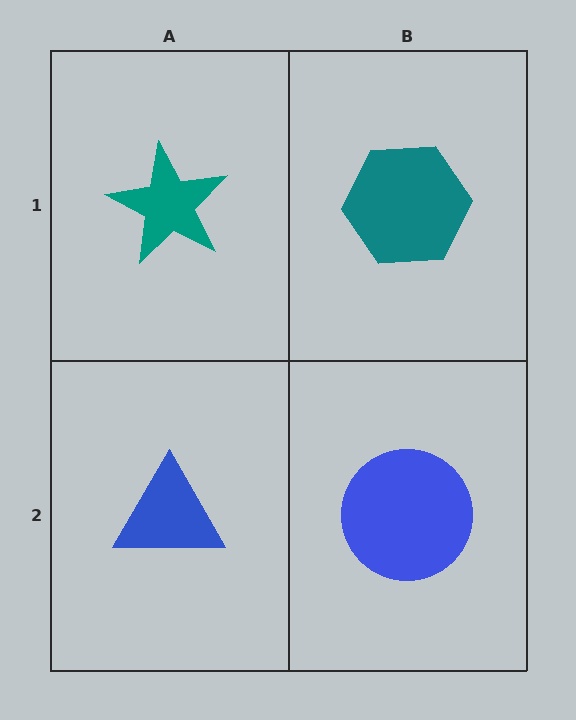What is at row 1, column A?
A teal star.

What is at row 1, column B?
A teal hexagon.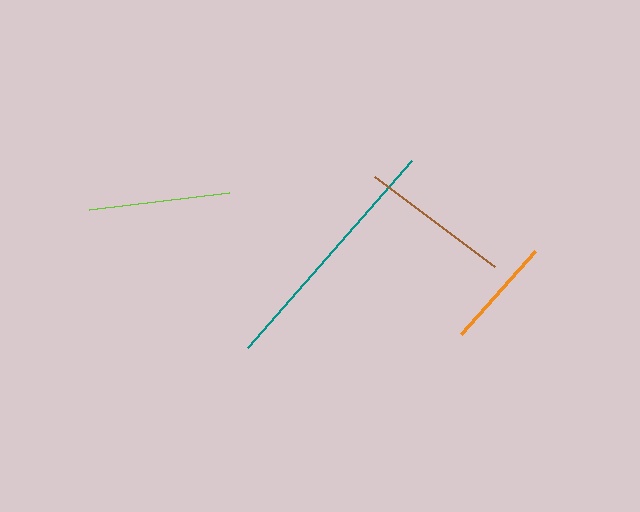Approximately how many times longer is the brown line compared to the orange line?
The brown line is approximately 1.3 times the length of the orange line.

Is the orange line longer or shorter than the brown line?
The brown line is longer than the orange line.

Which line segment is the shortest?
The orange line is the shortest at approximately 111 pixels.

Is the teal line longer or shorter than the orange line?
The teal line is longer than the orange line.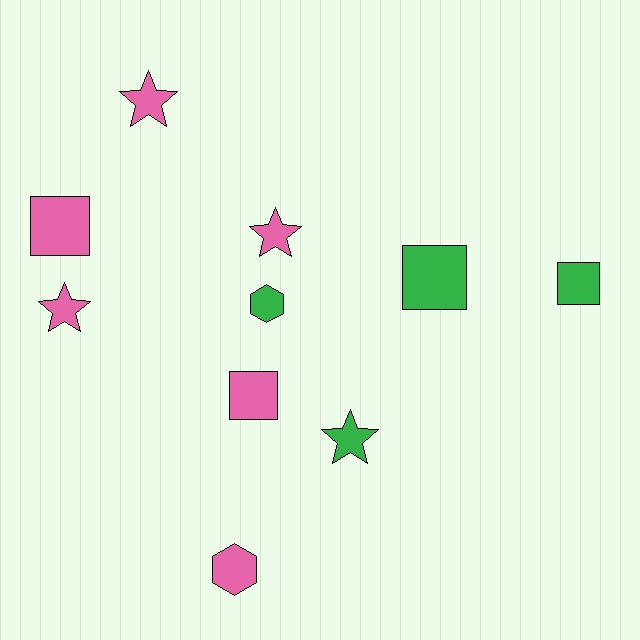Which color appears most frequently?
Pink, with 6 objects.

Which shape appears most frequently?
Star, with 4 objects.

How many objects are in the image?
There are 10 objects.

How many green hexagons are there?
There is 1 green hexagon.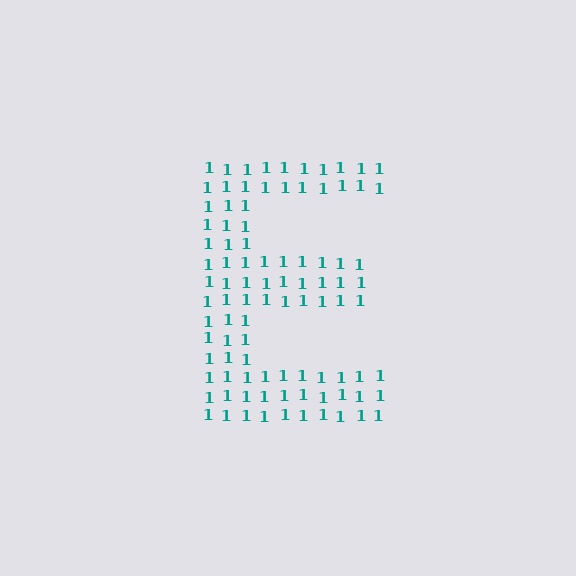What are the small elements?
The small elements are digit 1's.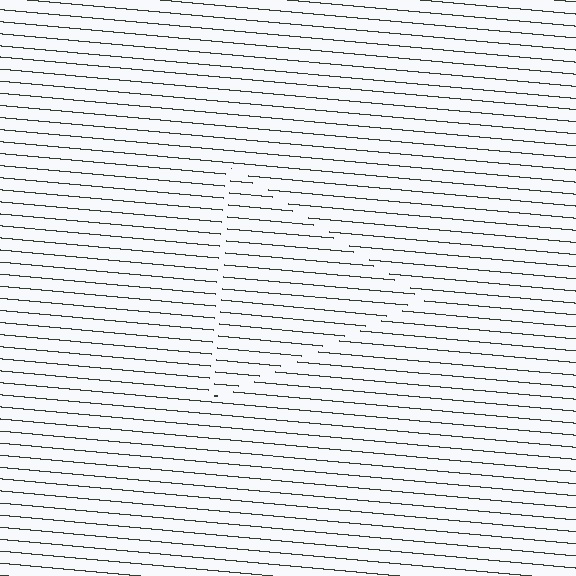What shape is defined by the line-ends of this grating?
An illusory triangle. The interior of the shape contains the same grating, shifted by half a period — the contour is defined by the phase discontinuity where line-ends from the inner and outer gratings abut.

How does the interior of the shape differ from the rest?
The interior of the shape contains the same grating, shifted by half a period — the contour is defined by the phase discontinuity where line-ends from the inner and outer gratings abut.